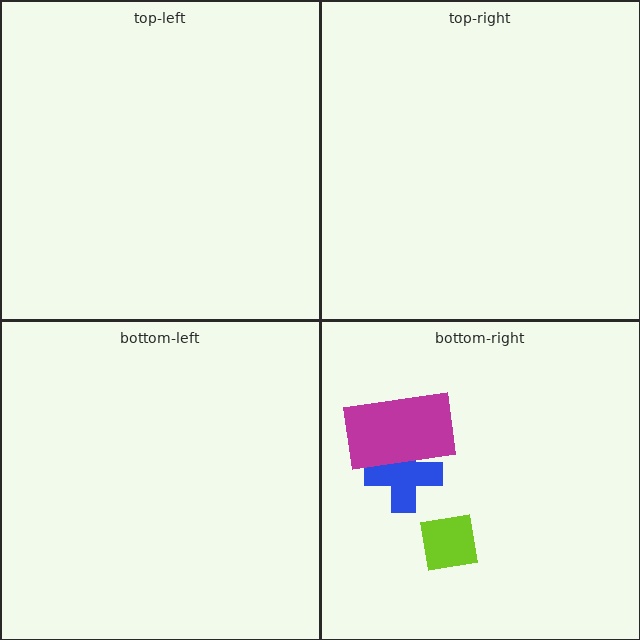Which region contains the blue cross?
The bottom-right region.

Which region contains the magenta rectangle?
The bottom-right region.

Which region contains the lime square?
The bottom-right region.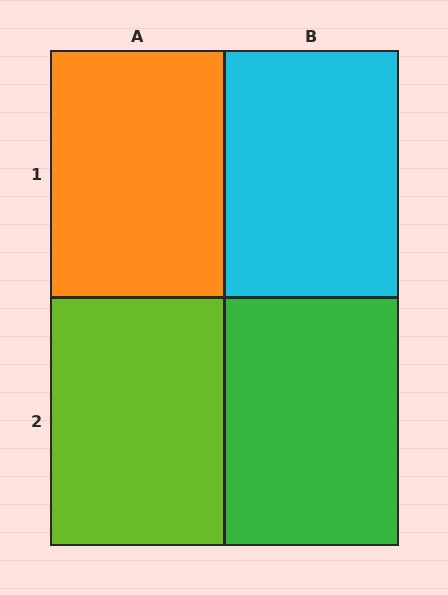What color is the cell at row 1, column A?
Orange.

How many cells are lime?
1 cell is lime.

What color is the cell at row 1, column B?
Cyan.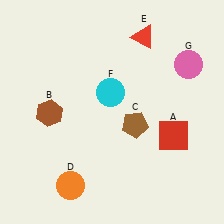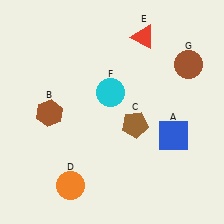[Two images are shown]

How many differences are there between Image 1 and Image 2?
There are 2 differences between the two images.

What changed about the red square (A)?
In Image 1, A is red. In Image 2, it changed to blue.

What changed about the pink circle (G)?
In Image 1, G is pink. In Image 2, it changed to brown.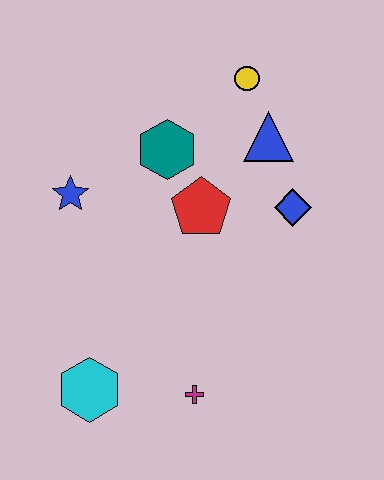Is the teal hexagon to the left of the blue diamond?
Yes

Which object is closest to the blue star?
The teal hexagon is closest to the blue star.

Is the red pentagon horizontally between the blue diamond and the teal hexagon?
Yes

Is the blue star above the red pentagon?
Yes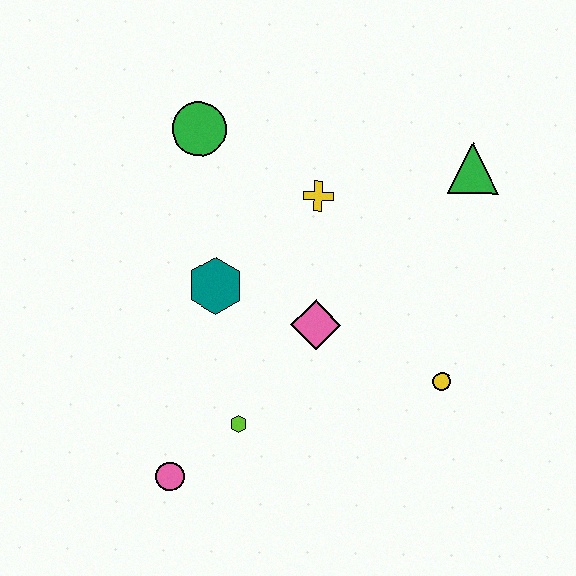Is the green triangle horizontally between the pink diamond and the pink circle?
No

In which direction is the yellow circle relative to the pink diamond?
The yellow circle is to the right of the pink diamond.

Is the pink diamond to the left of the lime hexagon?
No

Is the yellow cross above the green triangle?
No